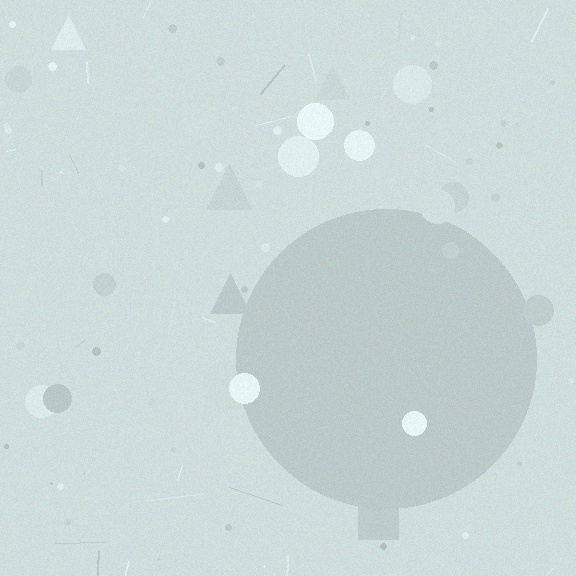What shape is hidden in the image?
A circle is hidden in the image.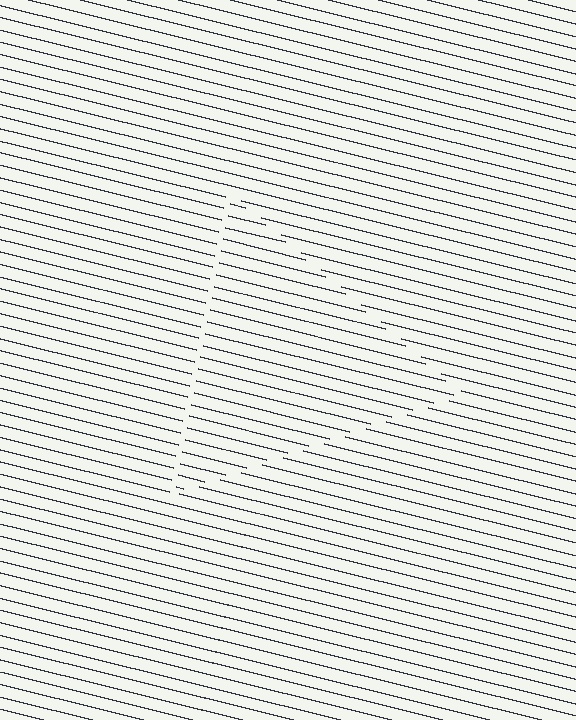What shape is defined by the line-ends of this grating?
An illusory triangle. The interior of the shape contains the same grating, shifted by half a period — the contour is defined by the phase discontinuity where line-ends from the inner and outer gratings abut.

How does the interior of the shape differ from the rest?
The interior of the shape contains the same grating, shifted by half a period — the contour is defined by the phase discontinuity where line-ends from the inner and outer gratings abut.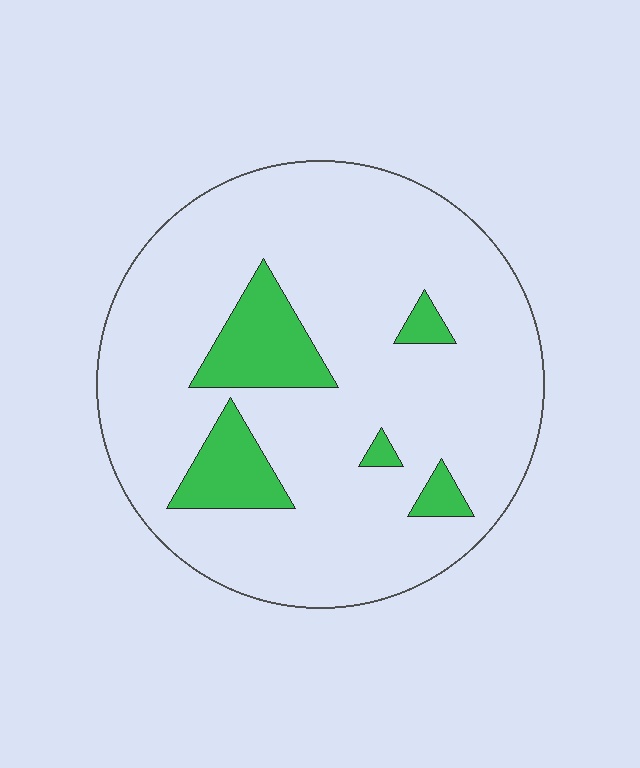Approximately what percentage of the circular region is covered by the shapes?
Approximately 15%.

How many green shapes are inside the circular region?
5.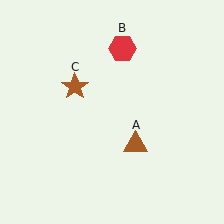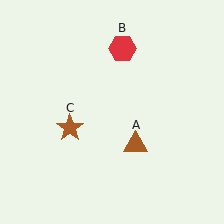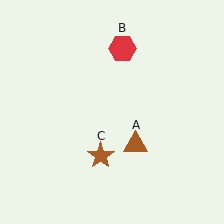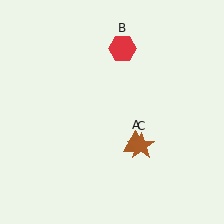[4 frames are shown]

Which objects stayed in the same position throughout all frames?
Brown triangle (object A) and red hexagon (object B) remained stationary.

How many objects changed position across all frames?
1 object changed position: brown star (object C).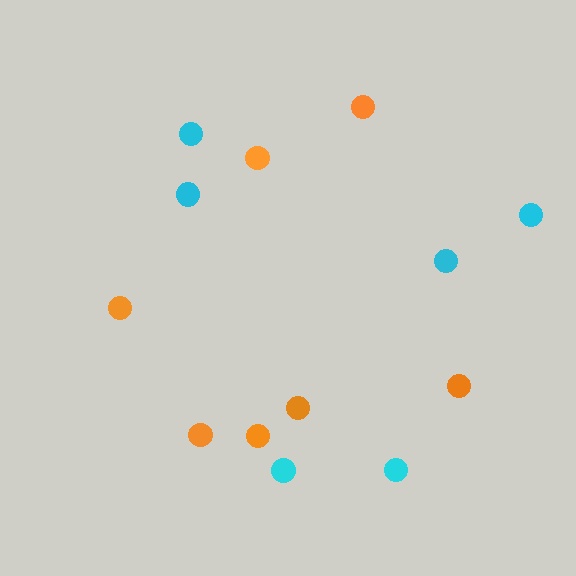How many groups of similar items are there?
There are 2 groups: one group of orange circles (7) and one group of cyan circles (6).